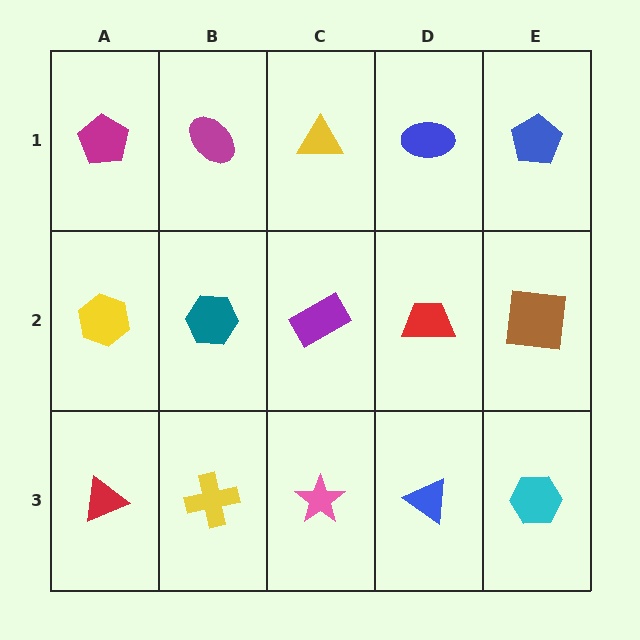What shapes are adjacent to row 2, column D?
A blue ellipse (row 1, column D), a blue triangle (row 3, column D), a purple rectangle (row 2, column C), a brown square (row 2, column E).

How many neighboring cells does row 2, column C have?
4.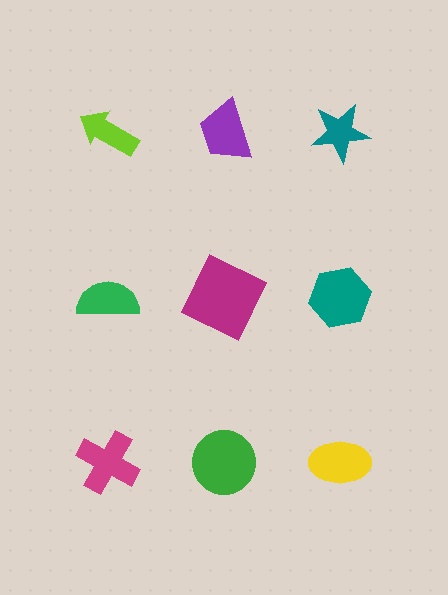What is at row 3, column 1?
A magenta cross.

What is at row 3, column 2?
A green circle.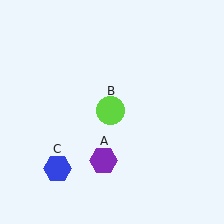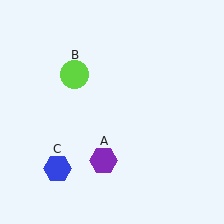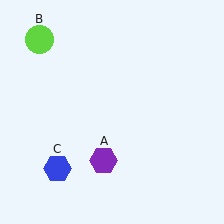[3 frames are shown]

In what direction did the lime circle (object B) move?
The lime circle (object B) moved up and to the left.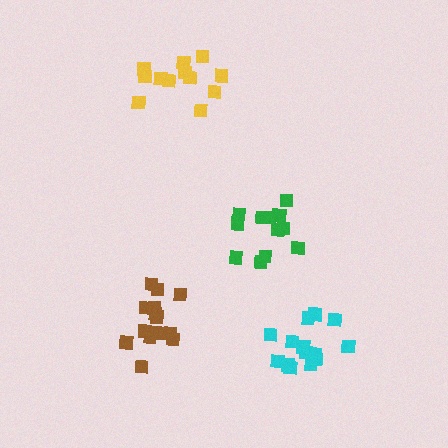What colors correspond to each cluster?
The clusters are colored: cyan, green, brown, yellow.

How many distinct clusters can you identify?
There are 4 distinct clusters.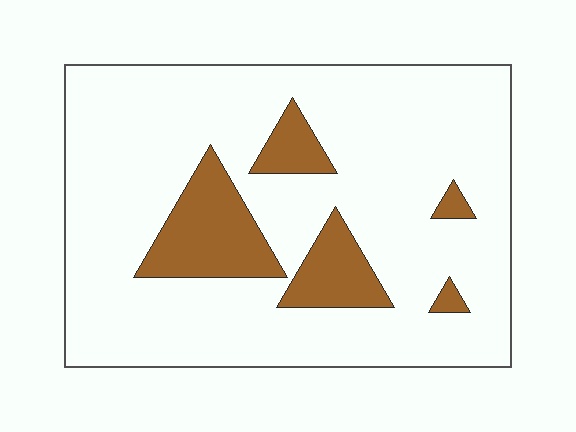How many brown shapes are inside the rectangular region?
5.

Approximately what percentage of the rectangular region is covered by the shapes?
Approximately 15%.